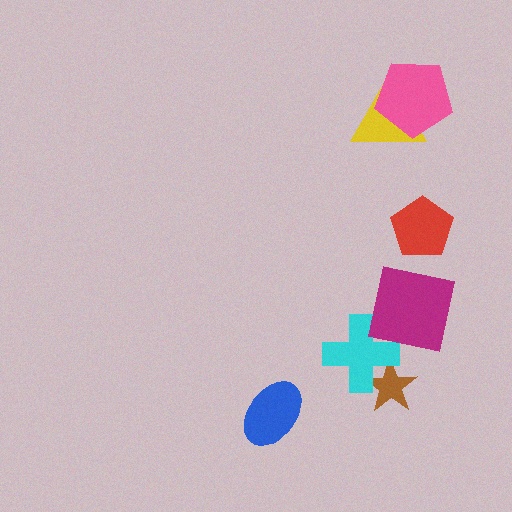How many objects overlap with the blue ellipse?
0 objects overlap with the blue ellipse.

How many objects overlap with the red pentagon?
0 objects overlap with the red pentagon.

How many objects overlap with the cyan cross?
1 object overlaps with the cyan cross.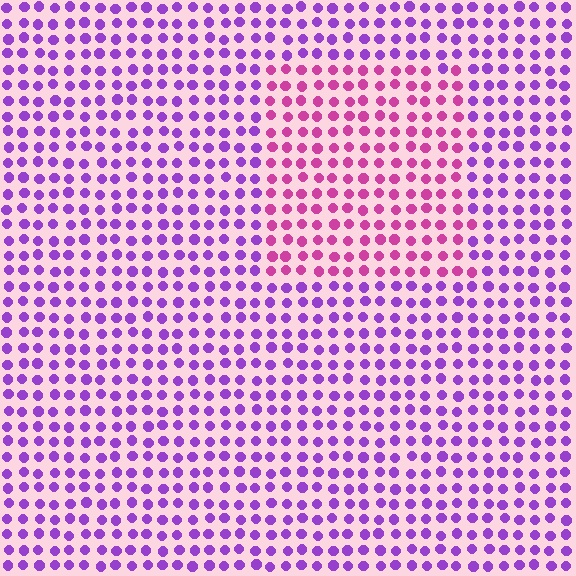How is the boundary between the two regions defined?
The boundary is defined purely by a slight shift in hue (about 42 degrees). Spacing, size, and orientation are identical on both sides.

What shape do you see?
I see a rectangle.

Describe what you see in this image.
The image is filled with small purple elements in a uniform arrangement. A rectangle-shaped region is visible where the elements are tinted to a slightly different hue, forming a subtle color boundary.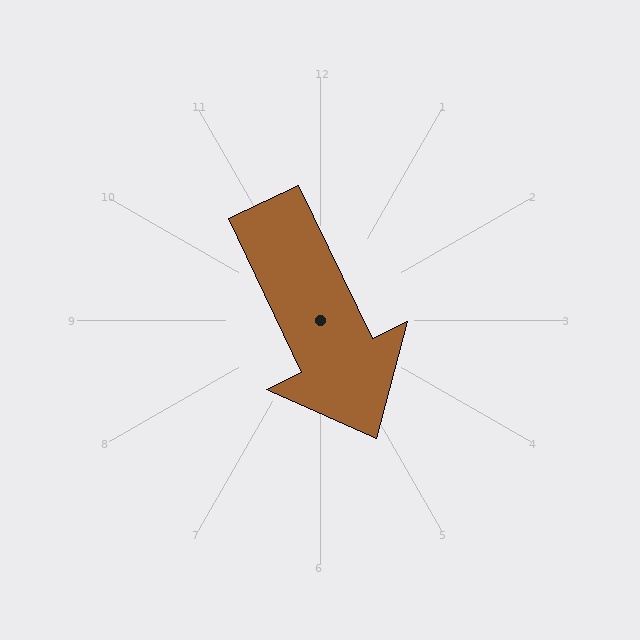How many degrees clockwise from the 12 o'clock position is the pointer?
Approximately 154 degrees.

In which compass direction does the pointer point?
Southeast.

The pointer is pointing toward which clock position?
Roughly 5 o'clock.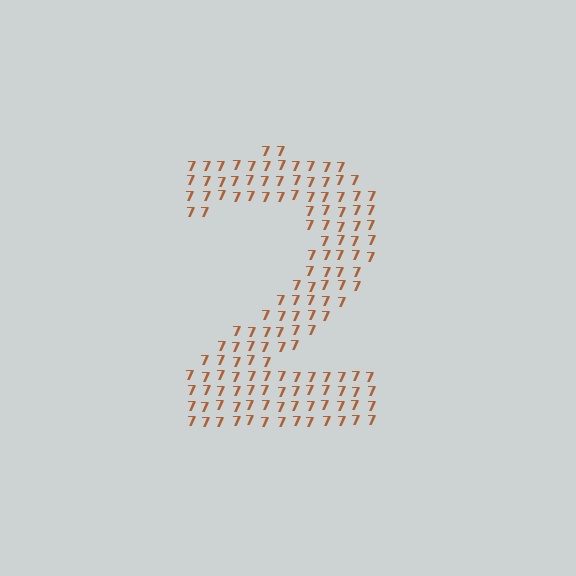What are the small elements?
The small elements are digit 7's.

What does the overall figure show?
The overall figure shows the digit 2.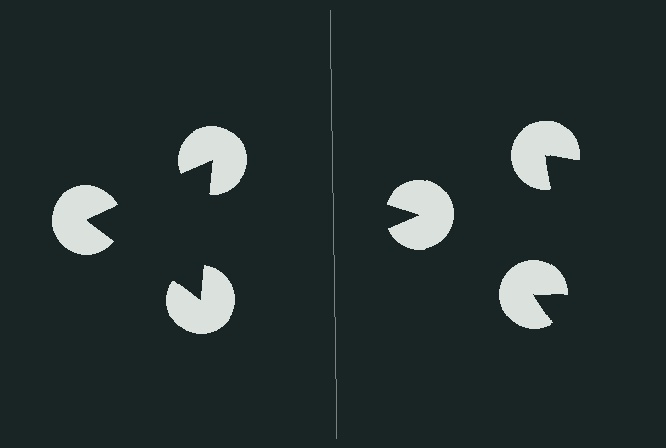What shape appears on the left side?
An illusory triangle.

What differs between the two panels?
The pac-man discs are positioned identically on both sides; only the wedge orientations differ. On the left they align to a triangle; on the right they are misaligned.